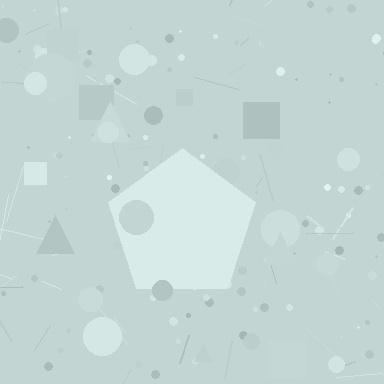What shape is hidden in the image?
A pentagon is hidden in the image.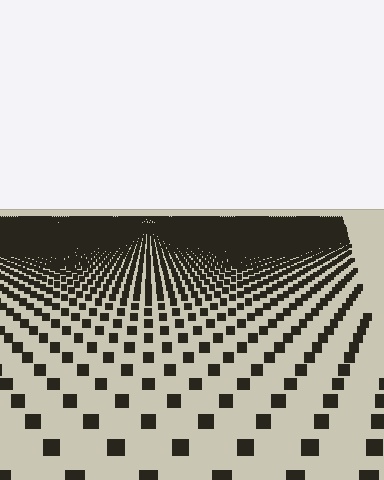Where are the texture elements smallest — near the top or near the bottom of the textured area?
Near the top.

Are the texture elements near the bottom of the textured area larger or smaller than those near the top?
Larger. Near the bottom, elements are closer to the viewer and appear at a bigger on-screen size.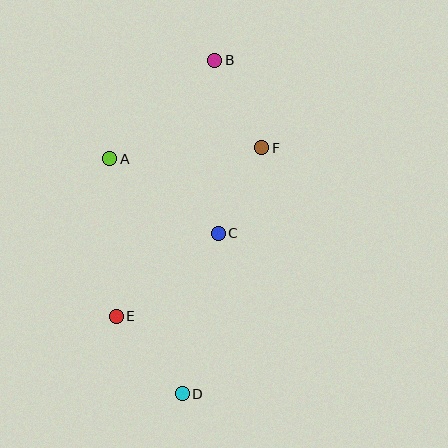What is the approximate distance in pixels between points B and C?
The distance between B and C is approximately 173 pixels.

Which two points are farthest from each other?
Points B and D are farthest from each other.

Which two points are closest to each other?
Points C and F are closest to each other.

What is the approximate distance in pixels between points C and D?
The distance between C and D is approximately 165 pixels.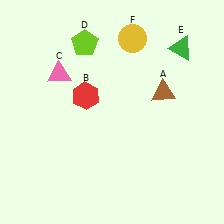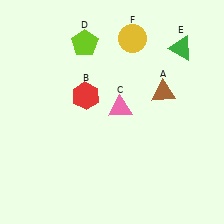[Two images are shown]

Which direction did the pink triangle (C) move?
The pink triangle (C) moved right.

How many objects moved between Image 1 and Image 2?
1 object moved between the two images.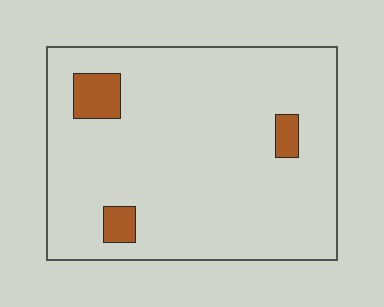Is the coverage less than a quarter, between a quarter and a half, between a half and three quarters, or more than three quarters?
Less than a quarter.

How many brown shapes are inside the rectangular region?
3.